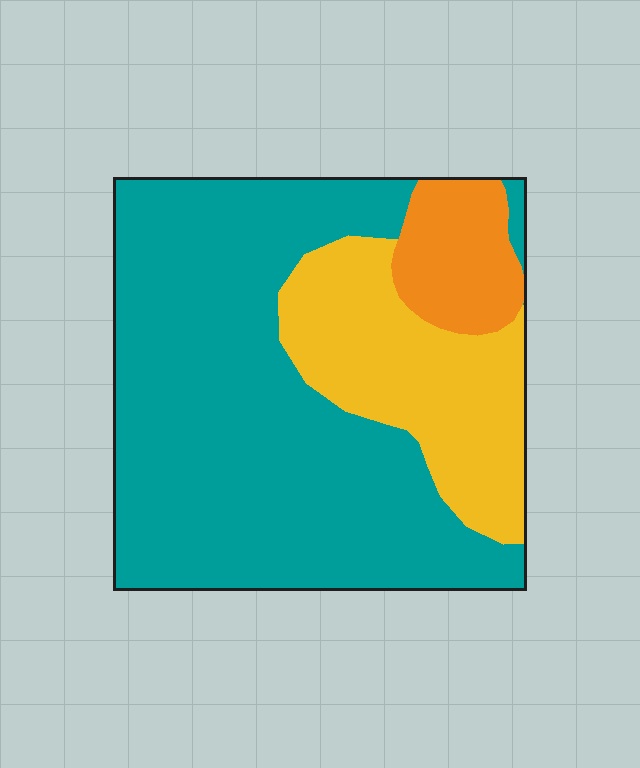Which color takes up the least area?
Orange, at roughly 10%.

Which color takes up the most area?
Teal, at roughly 65%.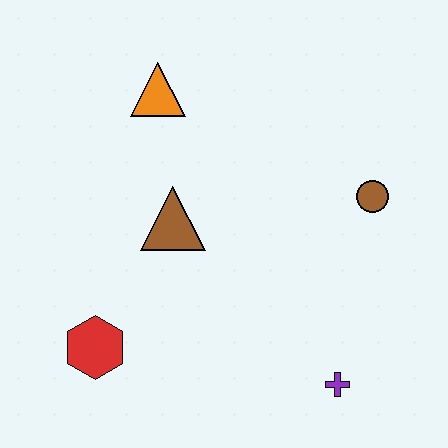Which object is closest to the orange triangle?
The brown triangle is closest to the orange triangle.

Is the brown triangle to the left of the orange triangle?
No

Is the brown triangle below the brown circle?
Yes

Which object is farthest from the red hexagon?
The brown circle is farthest from the red hexagon.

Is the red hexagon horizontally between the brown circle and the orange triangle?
No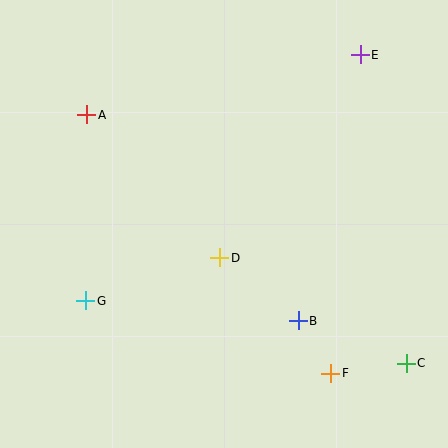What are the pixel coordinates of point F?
Point F is at (331, 373).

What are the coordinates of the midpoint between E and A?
The midpoint between E and A is at (224, 85).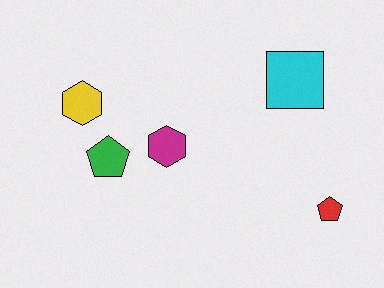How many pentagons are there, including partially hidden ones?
There are 2 pentagons.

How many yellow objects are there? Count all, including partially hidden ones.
There is 1 yellow object.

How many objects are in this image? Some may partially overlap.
There are 5 objects.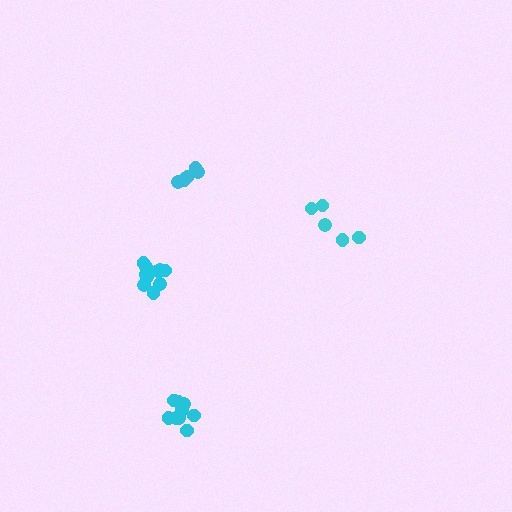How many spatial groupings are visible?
There are 4 spatial groupings.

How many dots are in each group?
Group 1: 5 dots, Group 2: 9 dots, Group 3: 6 dots, Group 4: 10 dots (30 total).